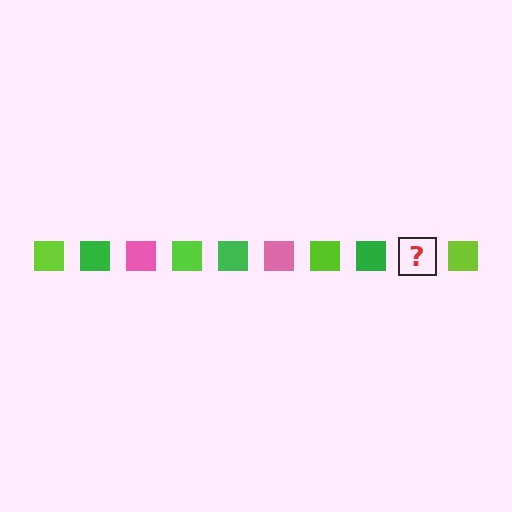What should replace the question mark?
The question mark should be replaced with a pink square.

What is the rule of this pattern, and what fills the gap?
The rule is that the pattern cycles through lime, green, pink squares. The gap should be filled with a pink square.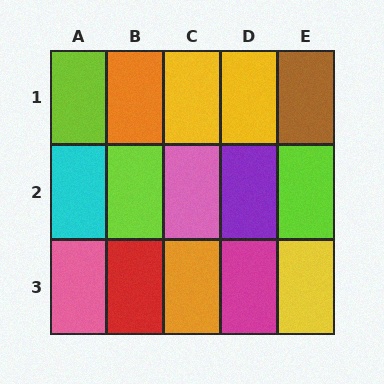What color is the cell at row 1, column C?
Yellow.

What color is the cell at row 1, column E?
Brown.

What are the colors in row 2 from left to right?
Cyan, lime, pink, purple, lime.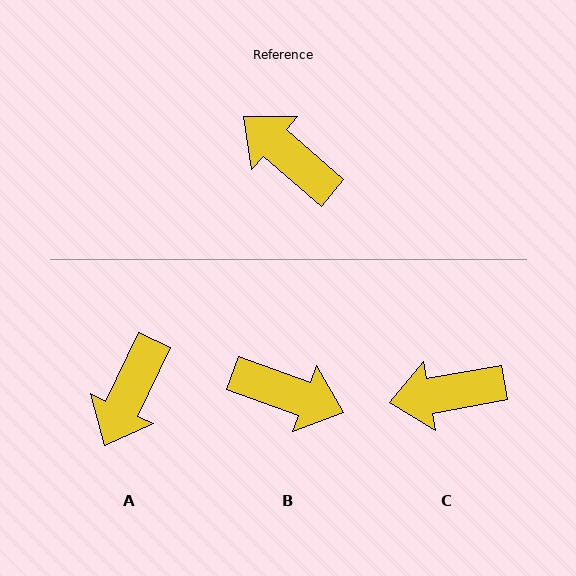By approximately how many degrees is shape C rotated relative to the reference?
Approximately 50 degrees counter-clockwise.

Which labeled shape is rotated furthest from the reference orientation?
B, about 159 degrees away.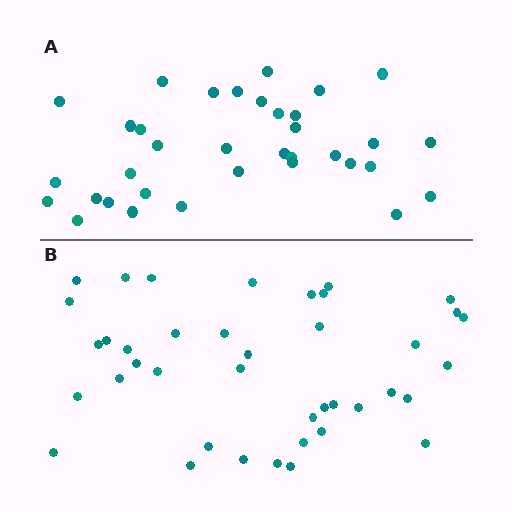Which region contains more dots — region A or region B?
Region B (the bottom region) has more dots.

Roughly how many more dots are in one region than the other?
Region B has about 5 more dots than region A.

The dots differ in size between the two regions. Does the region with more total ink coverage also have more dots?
No. Region A has more total ink coverage because its dots are larger, but region B actually contains more individual dots. Total area can be misleading — the number of items is what matters here.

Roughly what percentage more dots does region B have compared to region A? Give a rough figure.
About 15% more.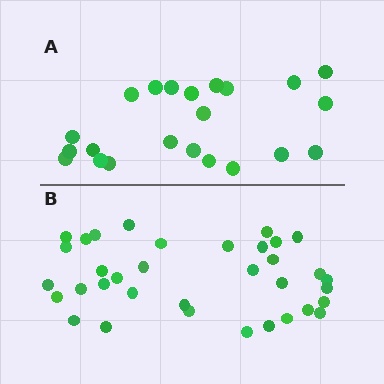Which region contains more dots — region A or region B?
Region B (the bottom region) has more dots.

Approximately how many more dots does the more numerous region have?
Region B has approximately 15 more dots than region A.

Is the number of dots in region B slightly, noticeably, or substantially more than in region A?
Region B has substantially more. The ratio is roughly 1.6 to 1.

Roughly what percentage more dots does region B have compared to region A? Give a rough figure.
About 60% more.